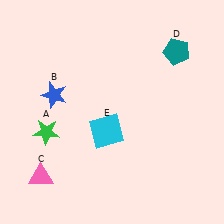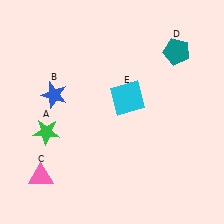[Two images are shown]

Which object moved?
The cyan square (E) moved up.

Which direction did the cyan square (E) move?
The cyan square (E) moved up.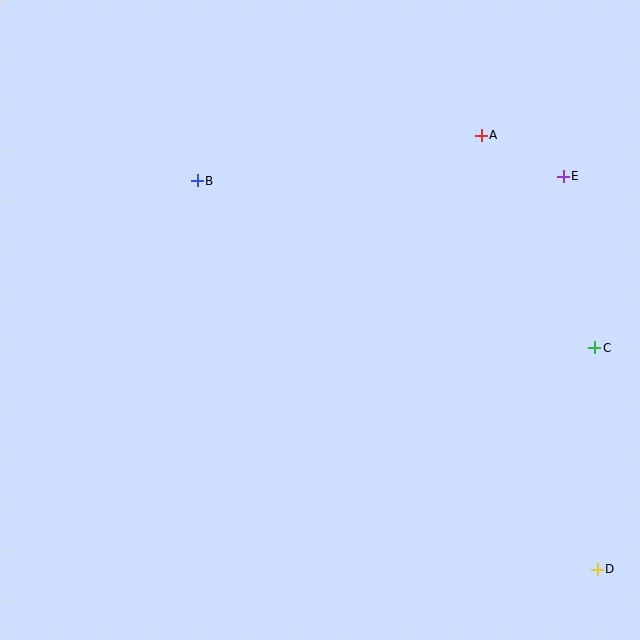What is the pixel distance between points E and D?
The distance between E and D is 394 pixels.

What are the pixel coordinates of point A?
Point A is at (481, 135).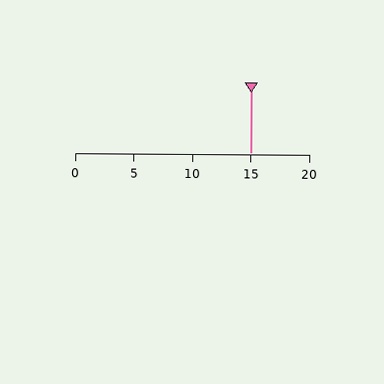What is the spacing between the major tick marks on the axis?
The major ticks are spaced 5 apart.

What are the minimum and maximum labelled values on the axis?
The axis runs from 0 to 20.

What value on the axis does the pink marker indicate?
The marker indicates approximately 15.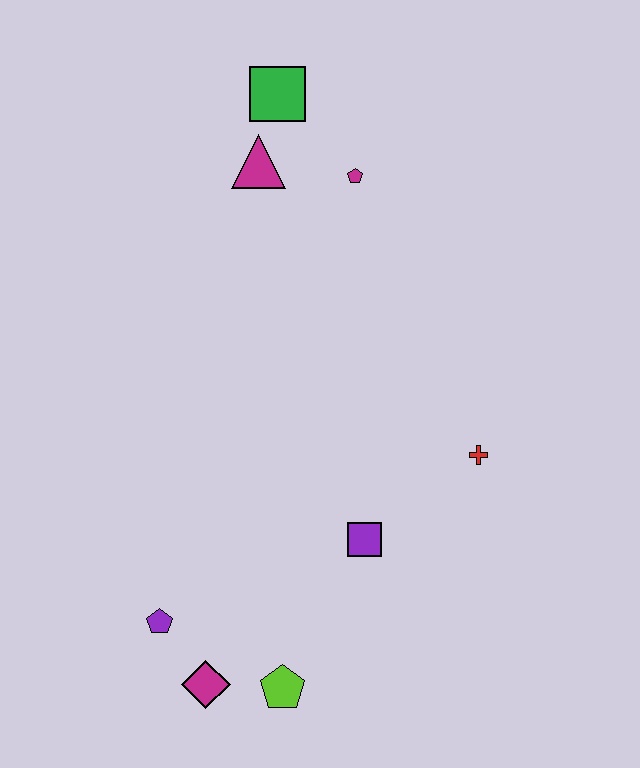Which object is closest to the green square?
The magenta triangle is closest to the green square.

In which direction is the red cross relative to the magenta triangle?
The red cross is below the magenta triangle.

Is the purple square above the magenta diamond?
Yes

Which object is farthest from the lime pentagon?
The green square is farthest from the lime pentagon.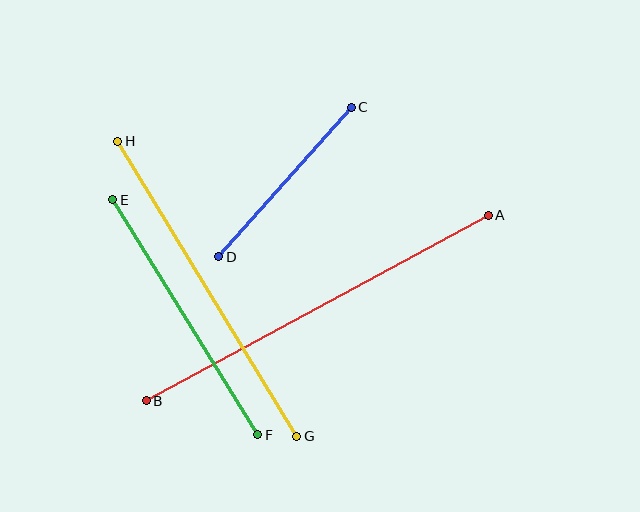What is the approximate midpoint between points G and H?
The midpoint is at approximately (207, 289) pixels.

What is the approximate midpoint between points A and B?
The midpoint is at approximately (317, 308) pixels.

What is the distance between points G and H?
The distance is approximately 345 pixels.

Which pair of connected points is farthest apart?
Points A and B are farthest apart.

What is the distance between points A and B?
The distance is approximately 389 pixels.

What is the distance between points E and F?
The distance is approximately 276 pixels.